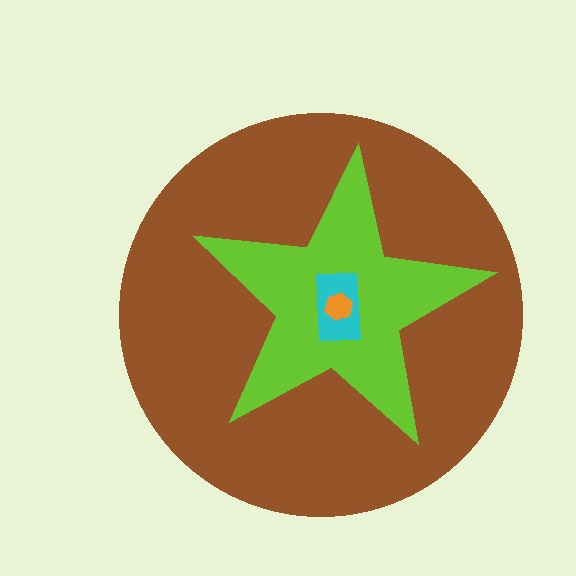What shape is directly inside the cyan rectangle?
The orange hexagon.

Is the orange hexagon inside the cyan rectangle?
Yes.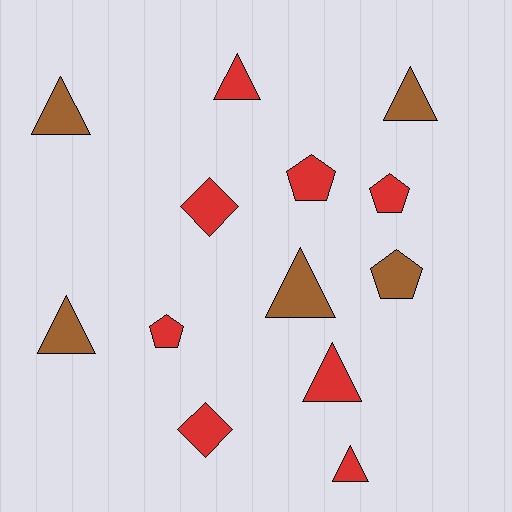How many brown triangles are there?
There are 4 brown triangles.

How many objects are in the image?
There are 13 objects.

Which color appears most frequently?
Red, with 8 objects.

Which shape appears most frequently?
Triangle, with 7 objects.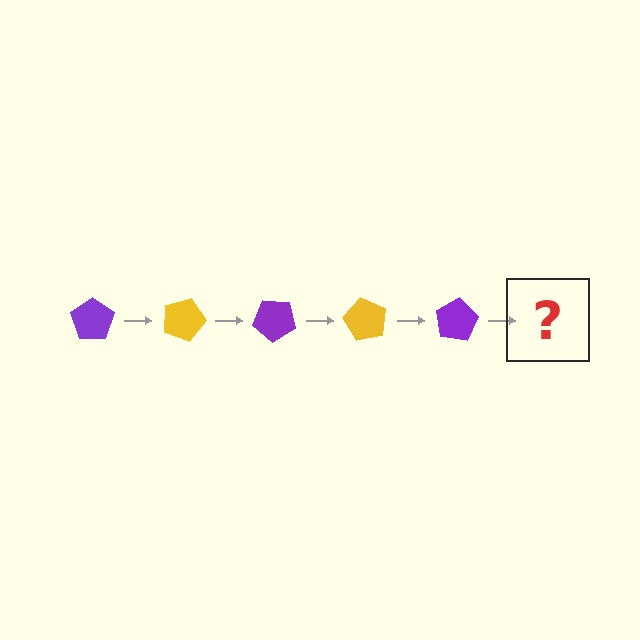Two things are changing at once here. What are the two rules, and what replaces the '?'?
The two rules are that it rotates 20 degrees each step and the color cycles through purple and yellow. The '?' should be a yellow pentagon, rotated 100 degrees from the start.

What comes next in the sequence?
The next element should be a yellow pentagon, rotated 100 degrees from the start.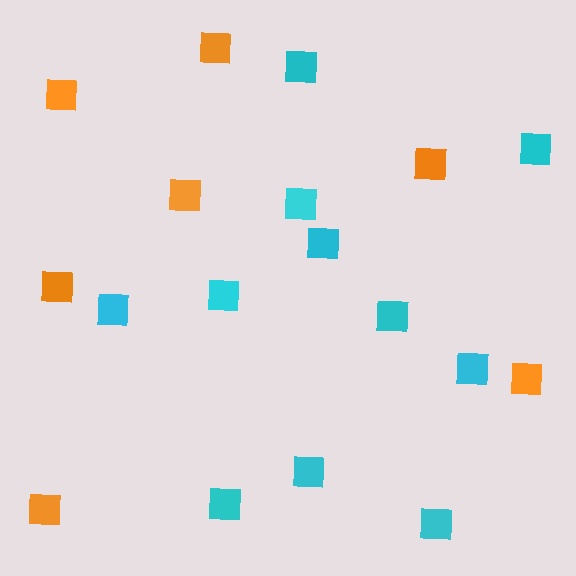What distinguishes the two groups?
There are 2 groups: one group of orange squares (7) and one group of cyan squares (11).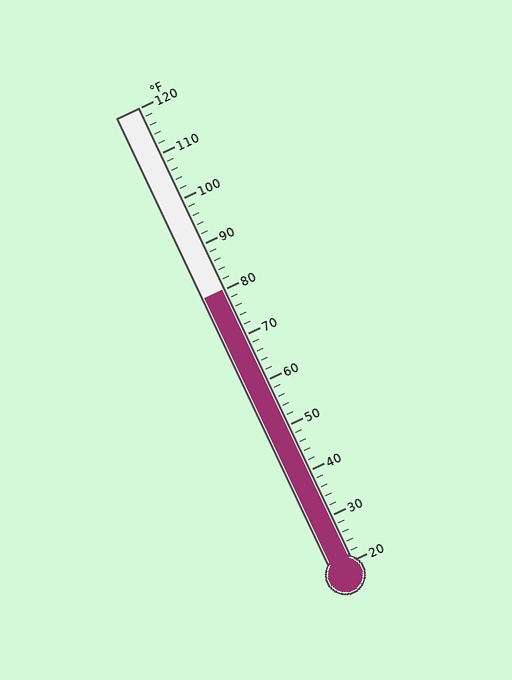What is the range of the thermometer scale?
The thermometer scale ranges from 20°F to 120°F.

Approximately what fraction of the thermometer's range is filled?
The thermometer is filled to approximately 60% of its range.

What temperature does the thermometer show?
The thermometer shows approximately 80°F.